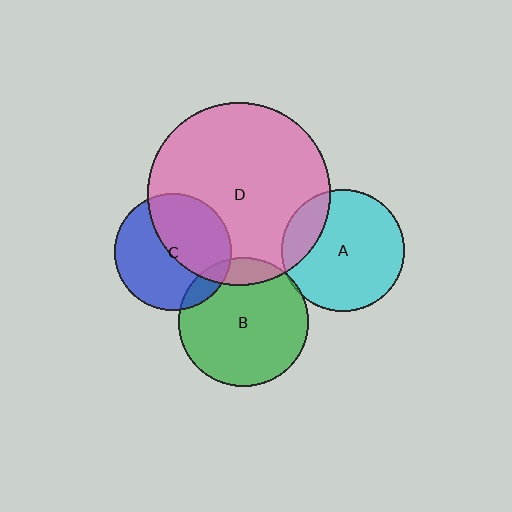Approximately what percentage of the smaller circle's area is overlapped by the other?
Approximately 45%.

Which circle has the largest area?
Circle D (pink).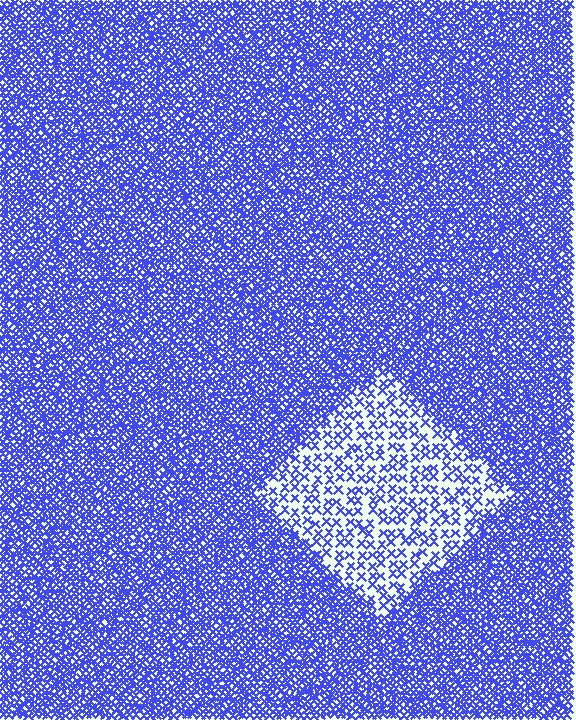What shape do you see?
I see a diamond.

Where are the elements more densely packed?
The elements are more densely packed outside the diamond boundary.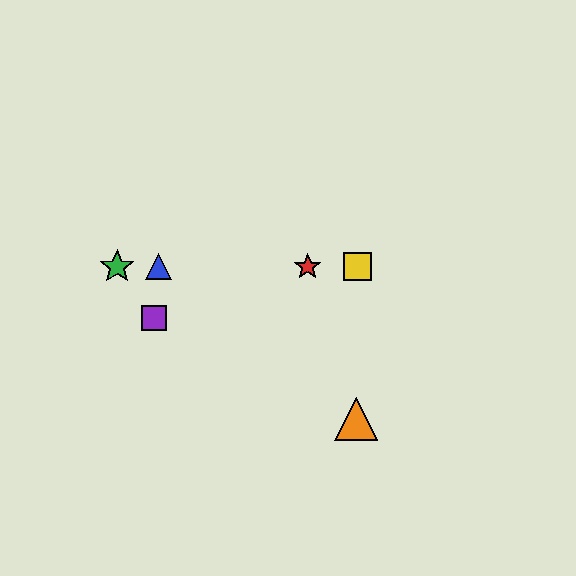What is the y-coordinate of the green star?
The green star is at y≈267.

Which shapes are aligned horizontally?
The red star, the blue triangle, the green star, the yellow square are aligned horizontally.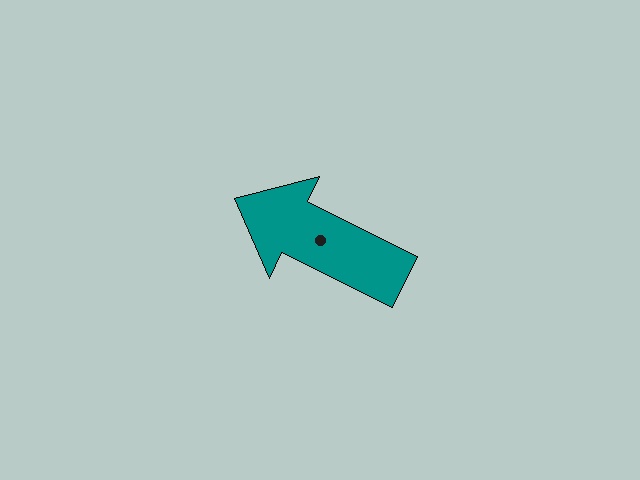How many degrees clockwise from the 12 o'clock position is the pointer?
Approximately 296 degrees.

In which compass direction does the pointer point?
Northwest.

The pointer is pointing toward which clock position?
Roughly 10 o'clock.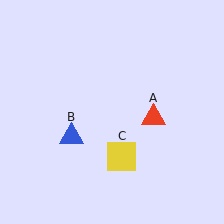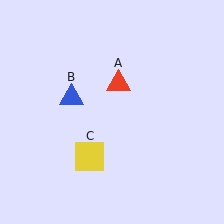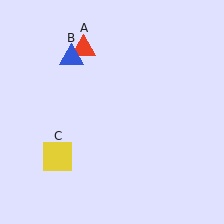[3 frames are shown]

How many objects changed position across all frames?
3 objects changed position: red triangle (object A), blue triangle (object B), yellow square (object C).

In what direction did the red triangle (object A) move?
The red triangle (object A) moved up and to the left.